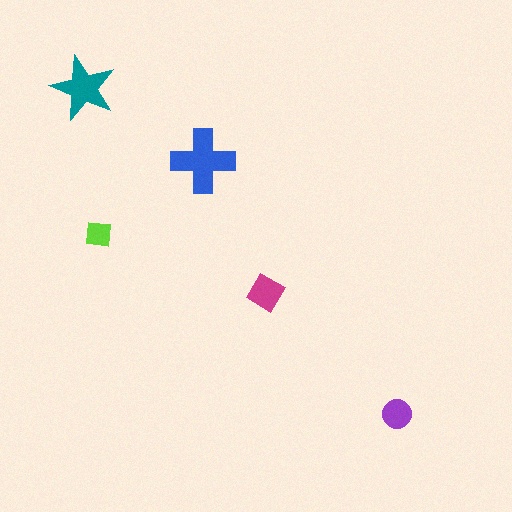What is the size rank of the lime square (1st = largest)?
5th.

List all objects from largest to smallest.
The blue cross, the teal star, the magenta square, the purple circle, the lime square.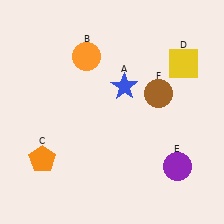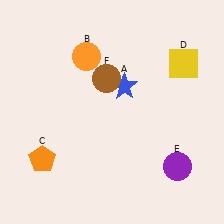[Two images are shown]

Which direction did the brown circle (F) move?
The brown circle (F) moved left.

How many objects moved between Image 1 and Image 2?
1 object moved between the two images.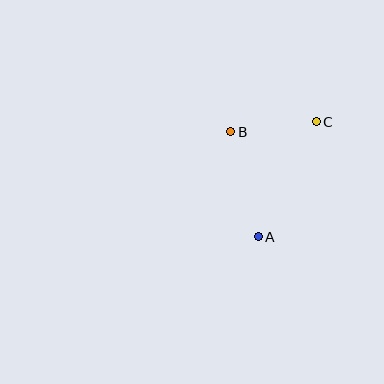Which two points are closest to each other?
Points B and C are closest to each other.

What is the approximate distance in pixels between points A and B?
The distance between A and B is approximately 108 pixels.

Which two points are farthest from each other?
Points A and C are farthest from each other.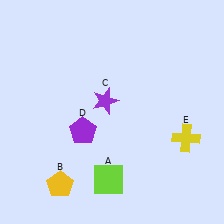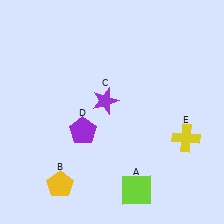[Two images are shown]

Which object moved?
The lime square (A) moved right.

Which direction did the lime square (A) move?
The lime square (A) moved right.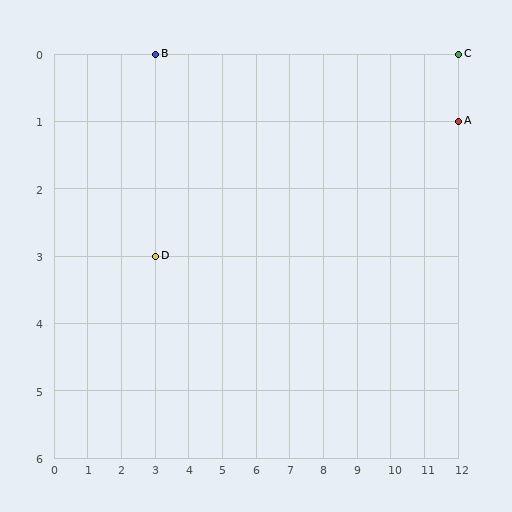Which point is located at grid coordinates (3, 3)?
Point D is at (3, 3).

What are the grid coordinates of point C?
Point C is at grid coordinates (12, 0).